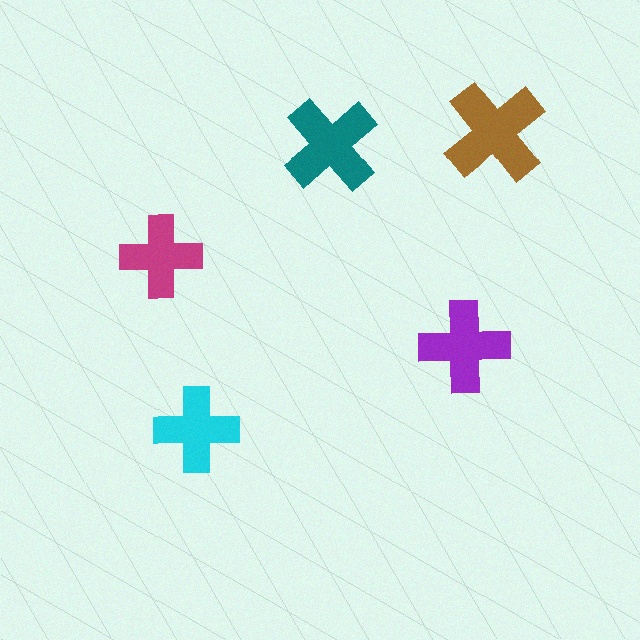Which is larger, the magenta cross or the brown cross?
The brown one.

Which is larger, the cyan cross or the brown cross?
The brown one.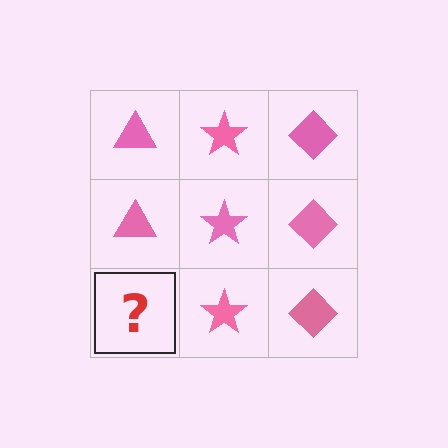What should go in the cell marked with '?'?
The missing cell should contain a pink triangle.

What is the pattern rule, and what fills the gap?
The rule is that each column has a consistent shape. The gap should be filled with a pink triangle.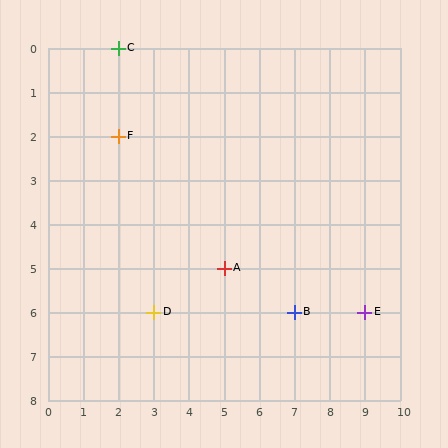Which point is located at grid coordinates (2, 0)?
Point C is at (2, 0).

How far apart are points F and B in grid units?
Points F and B are 5 columns and 4 rows apart (about 6.4 grid units diagonally).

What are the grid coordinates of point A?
Point A is at grid coordinates (5, 5).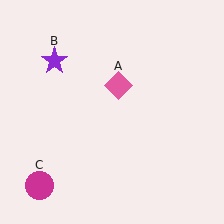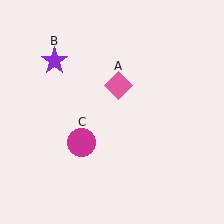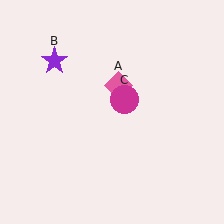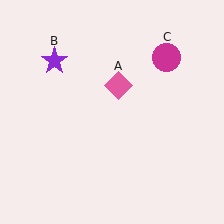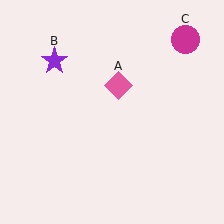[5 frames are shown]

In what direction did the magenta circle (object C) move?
The magenta circle (object C) moved up and to the right.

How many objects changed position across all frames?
1 object changed position: magenta circle (object C).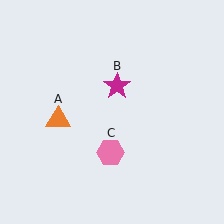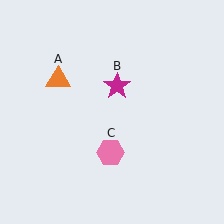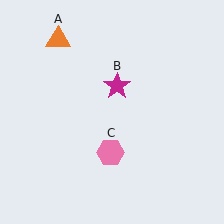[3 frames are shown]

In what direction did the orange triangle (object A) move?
The orange triangle (object A) moved up.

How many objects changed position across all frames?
1 object changed position: orange triangle (object A).